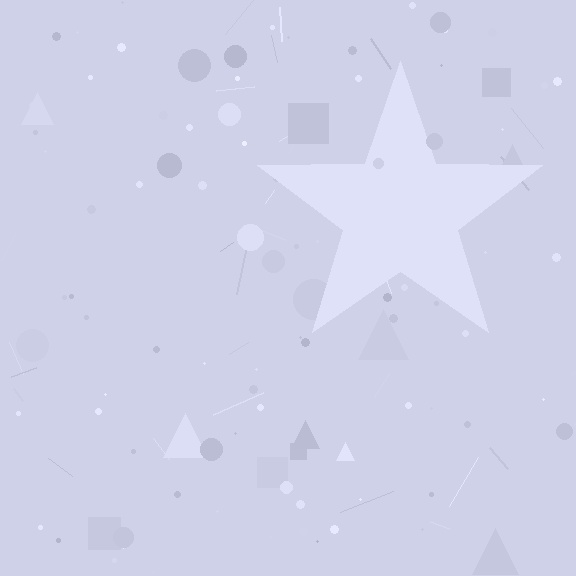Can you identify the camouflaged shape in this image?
The camouflaged shape is a star.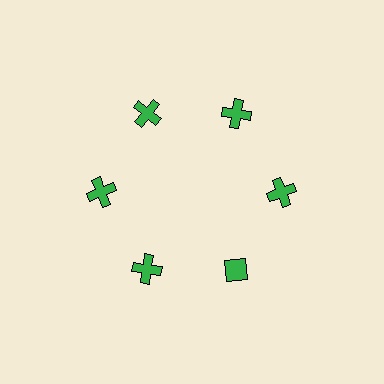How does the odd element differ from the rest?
It has a different shape: diamond instead of cross.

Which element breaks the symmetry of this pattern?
The green diamond at roughly the 5 o'clock position breaks the symmetry. All other shapes are green crosses.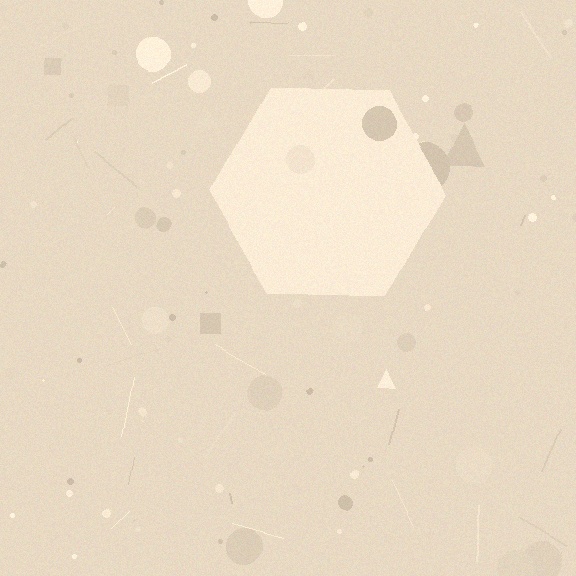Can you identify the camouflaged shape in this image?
The camouflaged shape is a hexagon.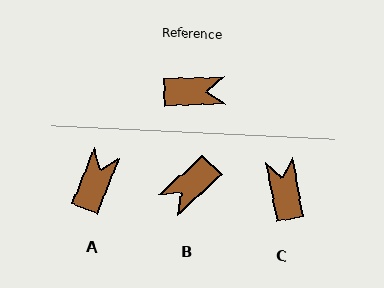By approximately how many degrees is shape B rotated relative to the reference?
Approximately 139 degrees clockwise.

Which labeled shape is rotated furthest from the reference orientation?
B, about 139 degrees away.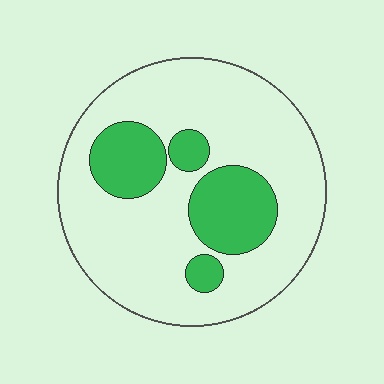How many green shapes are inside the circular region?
4.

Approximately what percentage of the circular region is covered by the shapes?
Approximately 25%.